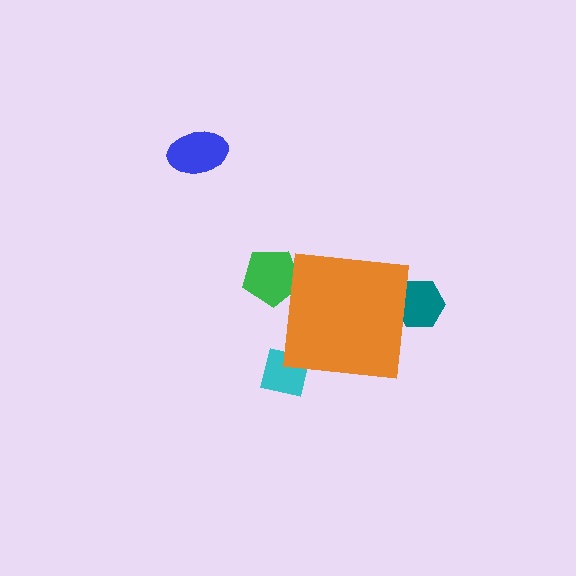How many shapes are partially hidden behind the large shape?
3 shapes are partially hidden.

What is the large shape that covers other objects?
An orange square.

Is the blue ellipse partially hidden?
No, the blue ellipse is fully visible.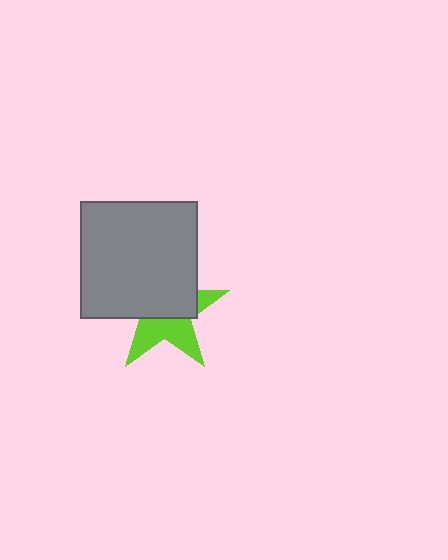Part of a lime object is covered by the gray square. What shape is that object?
It is a star.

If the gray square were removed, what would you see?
You would see the complete lime star.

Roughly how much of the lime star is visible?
A small part of it is visible (roughly 44%).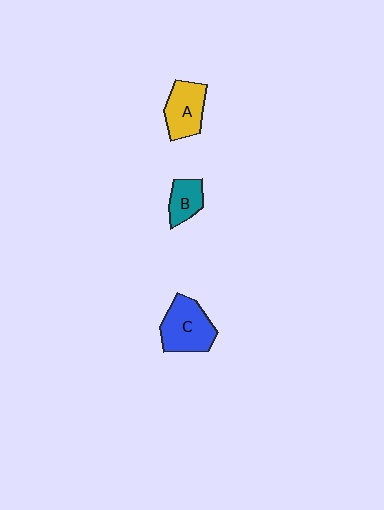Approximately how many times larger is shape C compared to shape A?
Approximately 1.2 times.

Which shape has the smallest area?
Shape B (teal).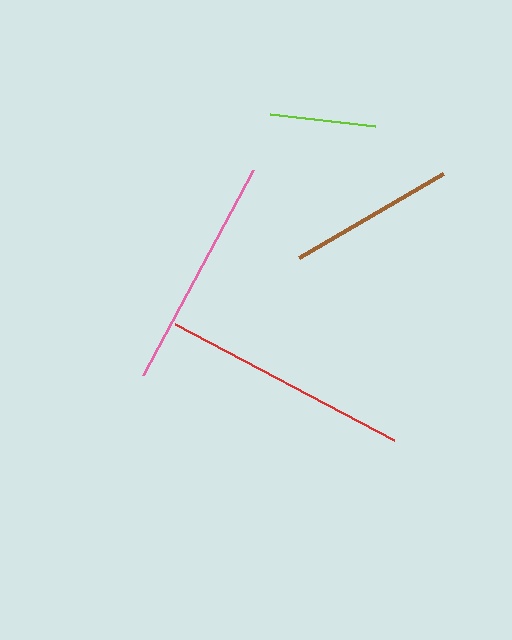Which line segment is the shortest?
The lime line is the shortest at approximately 106 pixels.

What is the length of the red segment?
The red segment is approximately 249 pixels long.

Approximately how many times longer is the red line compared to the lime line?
The red line is approximately 2.4 times the length of the lime line.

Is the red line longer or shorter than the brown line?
The red line is longer than the brown line.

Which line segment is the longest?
The red line is the longest at approximately 249 pixels.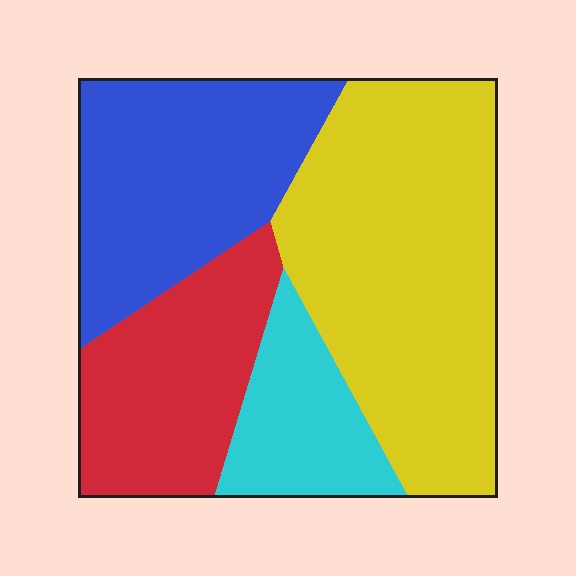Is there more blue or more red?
Blue.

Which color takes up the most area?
Yellow, at roughly 40%.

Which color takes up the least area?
Cyan, at roughly 15%.